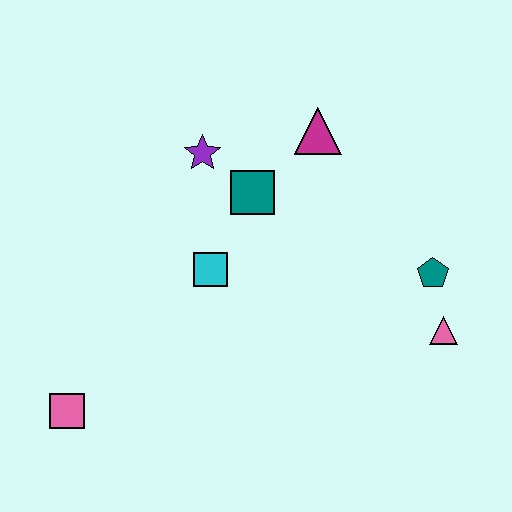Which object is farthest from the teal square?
The pink square is farthest from the teal square.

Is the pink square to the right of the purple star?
No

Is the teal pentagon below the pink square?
No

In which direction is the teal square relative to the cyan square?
The teal square is above the cyan square.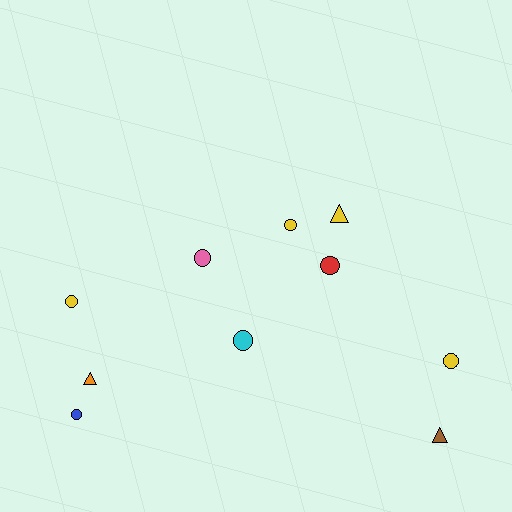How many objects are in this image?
There are 10 objects.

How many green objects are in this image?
There are no green objects.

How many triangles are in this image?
There are 3 triangles.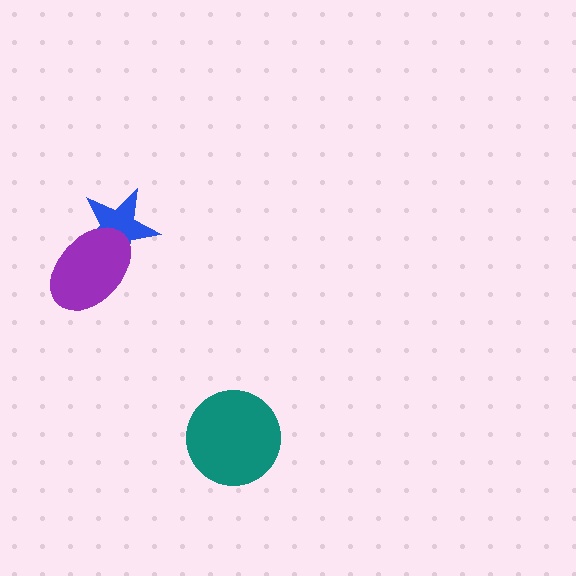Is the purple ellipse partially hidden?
No, no other shape covers it.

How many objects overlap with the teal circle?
0 objects overlap with the teal circle.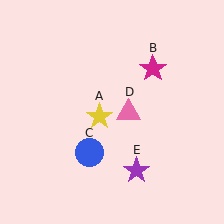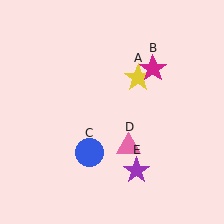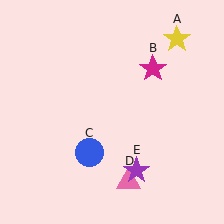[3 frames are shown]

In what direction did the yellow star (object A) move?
The yellow star (object A) moved up and to the right.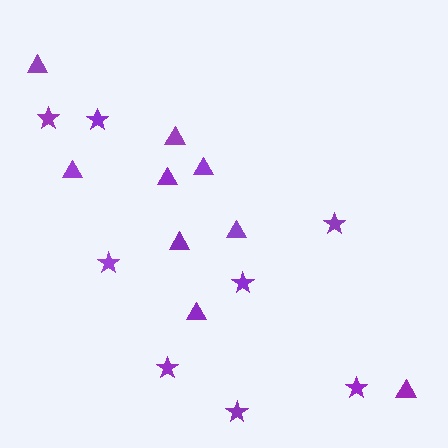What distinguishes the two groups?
There are 2 groups: one group of triangles (9) and one group of stars (8).